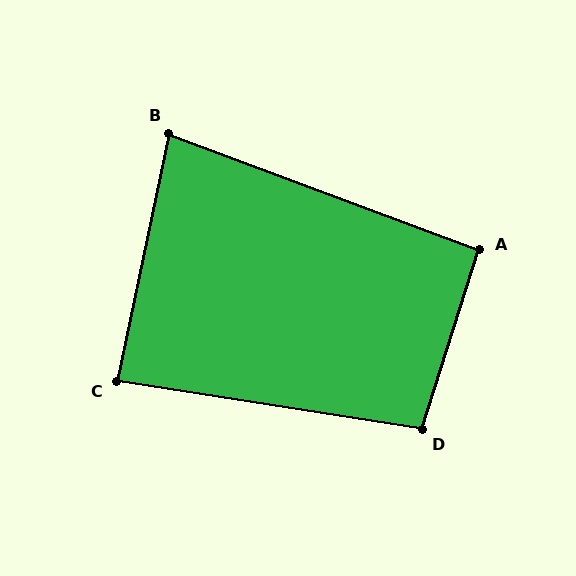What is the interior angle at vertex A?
Approximately 93 degrees (approximately right).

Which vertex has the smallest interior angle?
B, at approximately 81 degrees.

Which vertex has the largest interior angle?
D, at approximately 99 degrees.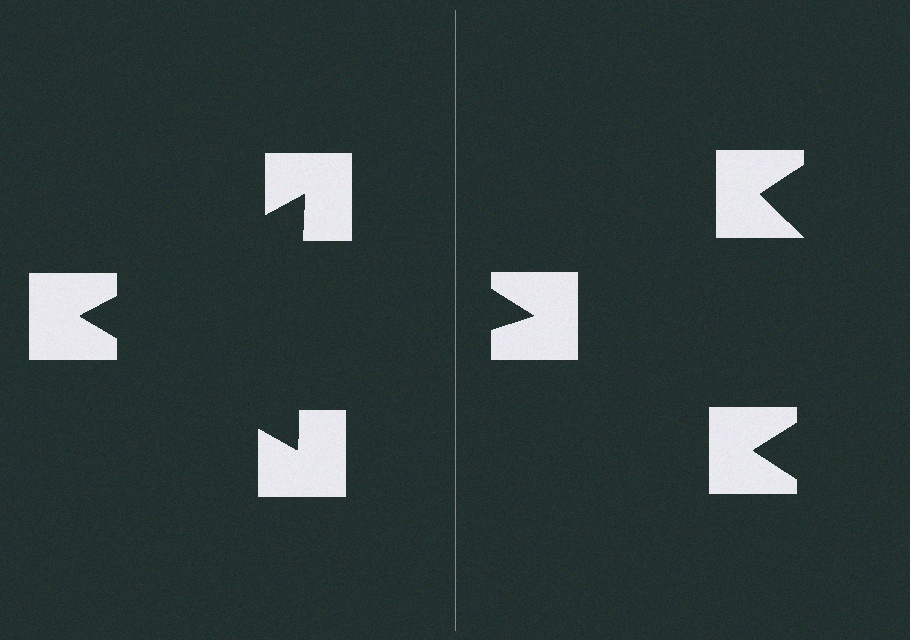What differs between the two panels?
The notched squares are positioned identically on both sides; only the wedge orientations differ. On the left they align to a triangle; on the right they are misaligned.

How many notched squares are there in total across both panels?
6 — 3 on each side.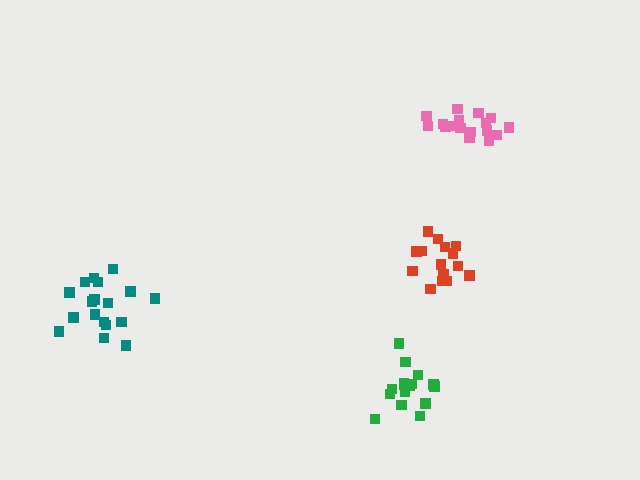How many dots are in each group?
Group 1: 18 dots, Group 2: 17 dots, Group 3: 17 dots, Group 4: 17 dots (69 total).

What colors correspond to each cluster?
The clusters are colored: teal, green, red, pink.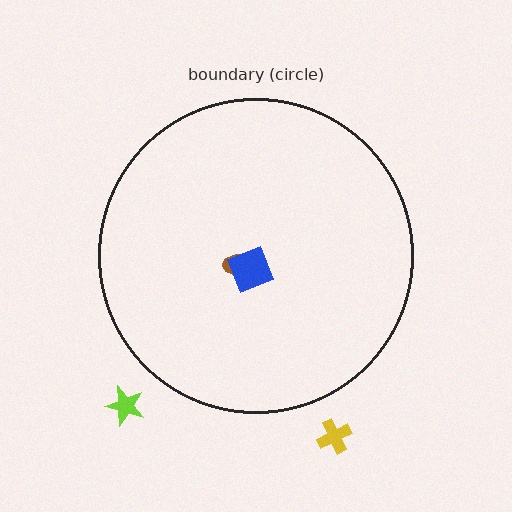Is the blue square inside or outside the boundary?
Inside.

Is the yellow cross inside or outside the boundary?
Outside.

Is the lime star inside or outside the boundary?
Outside.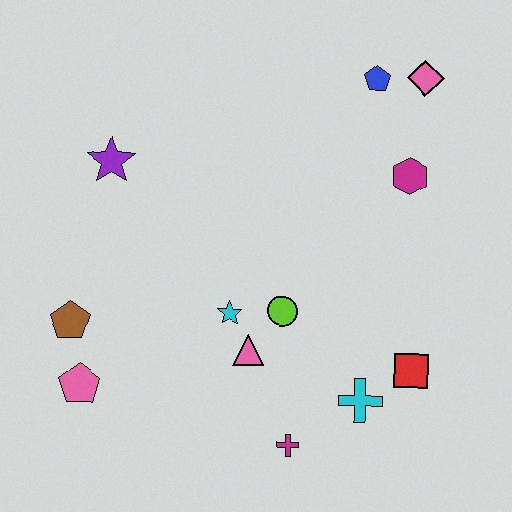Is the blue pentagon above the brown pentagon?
Yes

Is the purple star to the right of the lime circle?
No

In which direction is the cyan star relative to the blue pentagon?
The cyan star is below the blue pentagon.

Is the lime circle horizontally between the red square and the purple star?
Yes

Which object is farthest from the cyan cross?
The purple star is farthest from the cyan cross.